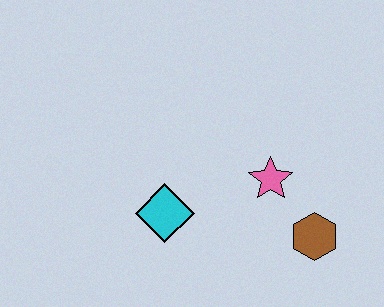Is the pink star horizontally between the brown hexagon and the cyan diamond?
Yes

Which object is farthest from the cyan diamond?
The brown hexagon is farthest from the cyan diamond.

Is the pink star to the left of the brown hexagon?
Yes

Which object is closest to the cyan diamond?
The pink star is closest to the cyan diamond.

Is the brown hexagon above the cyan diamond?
No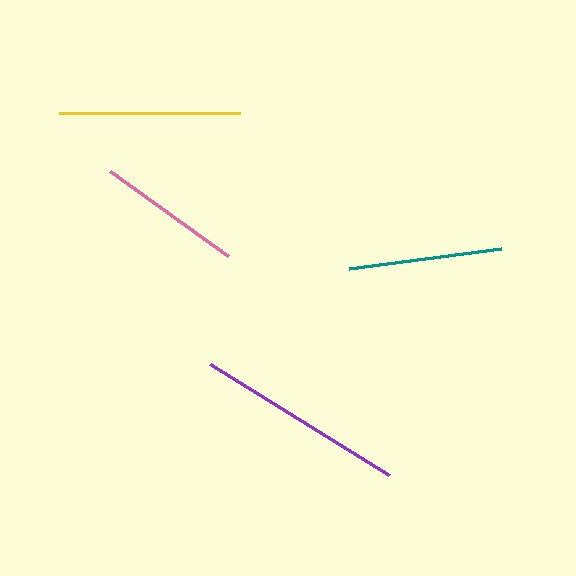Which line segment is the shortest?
The pink line is the shortest at approximately 146 pixels.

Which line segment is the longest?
The purple line is the longest at approximately 211 pixels.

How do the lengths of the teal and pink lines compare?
The teal and pink lines are approximately the same length.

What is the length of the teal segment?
The teal segment is approximately 153 pixels long.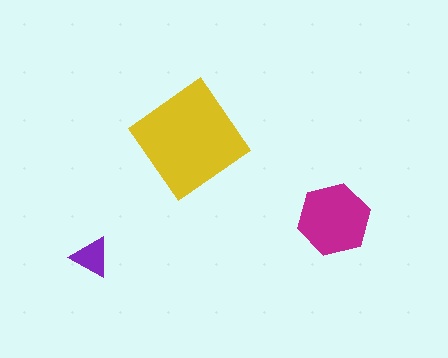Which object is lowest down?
The purple triangle is bottommost.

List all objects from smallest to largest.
The purple triangle, the magenta hexagon, the yellow diamond.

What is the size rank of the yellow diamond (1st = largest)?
1st.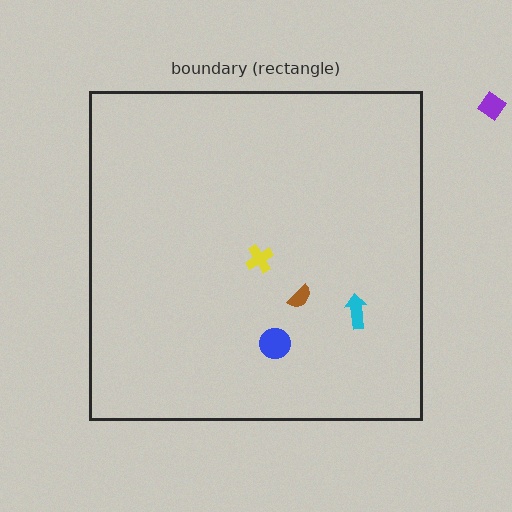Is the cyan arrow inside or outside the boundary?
Inside.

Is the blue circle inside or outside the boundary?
Inside.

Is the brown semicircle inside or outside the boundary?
Inside.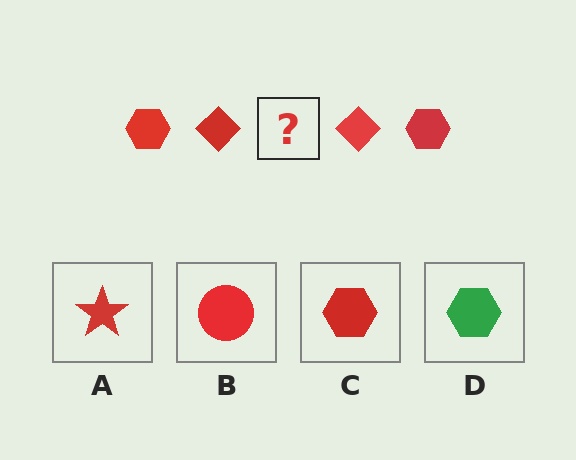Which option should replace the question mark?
Option C.